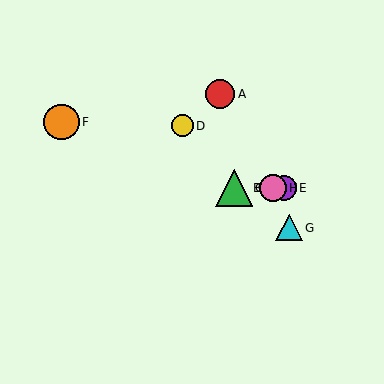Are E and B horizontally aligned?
Yes, both are at y≈188.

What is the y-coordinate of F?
Object F is at y≈122.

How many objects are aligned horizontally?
4 objects (B, C, E, H) are aligned horizontally.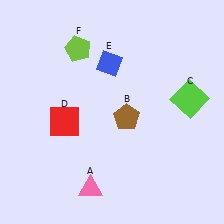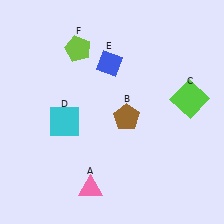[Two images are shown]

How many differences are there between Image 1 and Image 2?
There is 1 difference between the two images.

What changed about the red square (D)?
In Image 1, D is red. In Image 2, it changed to cyan.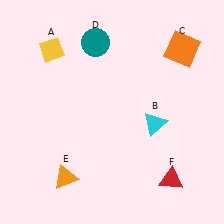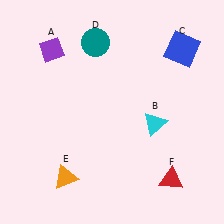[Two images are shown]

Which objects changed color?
A changed from yellow to purple. C changed from orange to blue.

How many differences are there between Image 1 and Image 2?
There are 2 differences between the two images.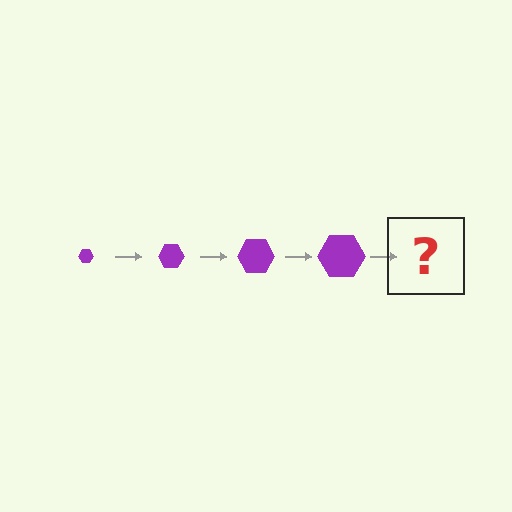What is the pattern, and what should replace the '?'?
The pattern is that the hexagon gets progressively larger each step. The '?' should be a purple hexagon, larger than the previous one.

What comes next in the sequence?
The next element should be a purple hexagon, larger than the previous one.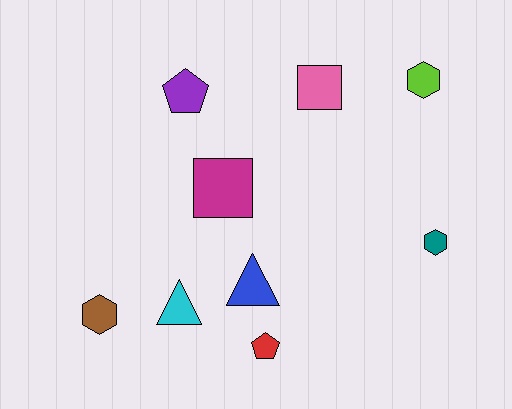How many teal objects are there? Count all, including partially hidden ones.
There is 1 teal object.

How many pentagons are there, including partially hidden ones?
There are 2 pentagons.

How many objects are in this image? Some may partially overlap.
There are 9 objects.